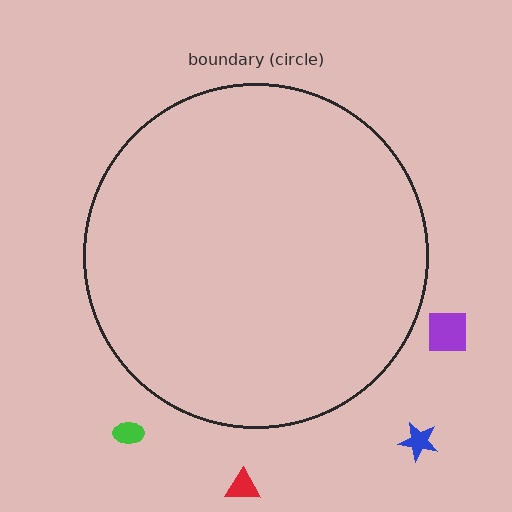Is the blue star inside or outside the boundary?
Outside.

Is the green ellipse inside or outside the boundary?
Outside.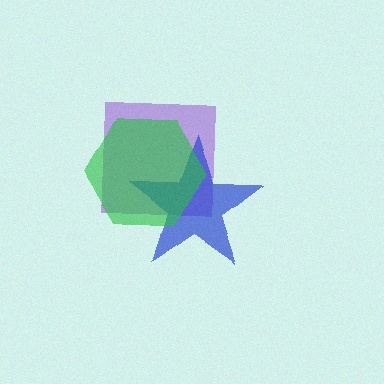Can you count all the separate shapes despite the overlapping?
Yes, there are 3 separate shapes.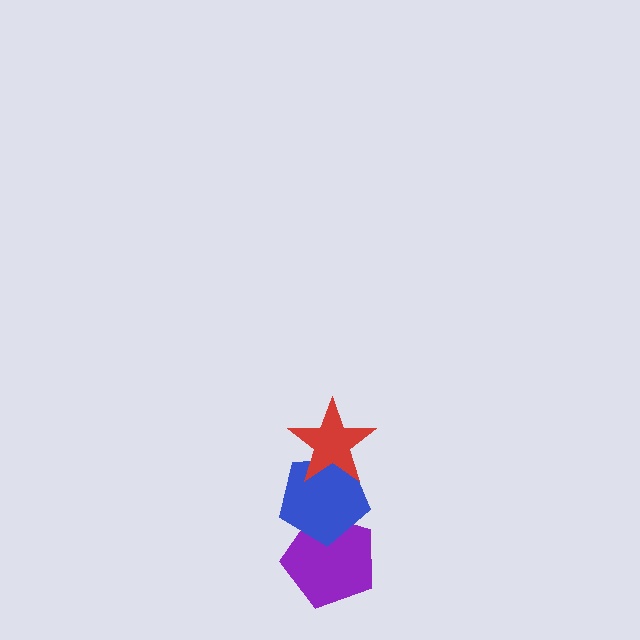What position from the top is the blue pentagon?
The blue pentagon is 2nd from the top.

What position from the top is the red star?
The red star is 1st from the top.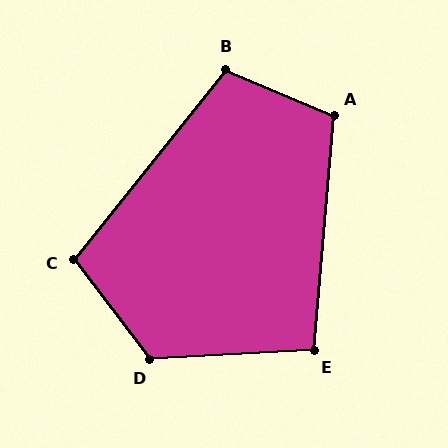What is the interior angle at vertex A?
Approximately 108 degrees (obtuse).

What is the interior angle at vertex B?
Approximately 106 degrees (obtuse).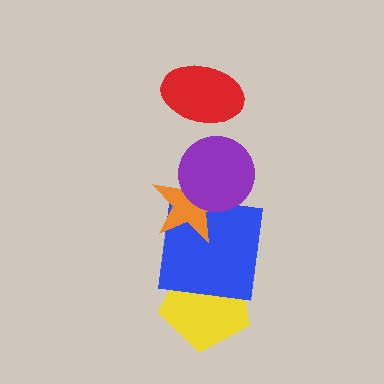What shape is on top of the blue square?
The orange star is on top of the blue square.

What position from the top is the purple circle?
The purple circle is 2nd from the top.